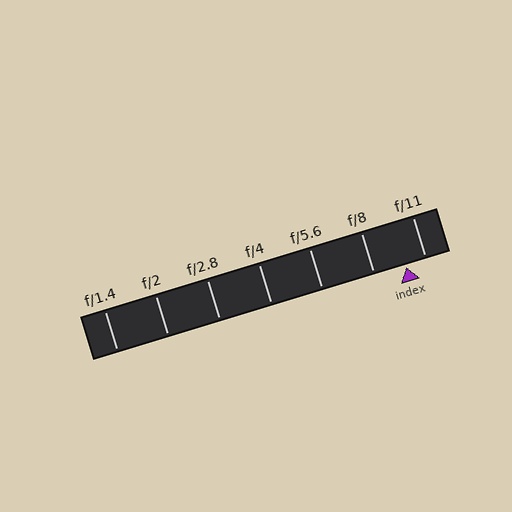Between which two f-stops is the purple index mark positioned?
The index mark is between f/8 and f/11.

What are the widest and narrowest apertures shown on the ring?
The widest aperture shown is f/1.4 and the narrowest is f/11.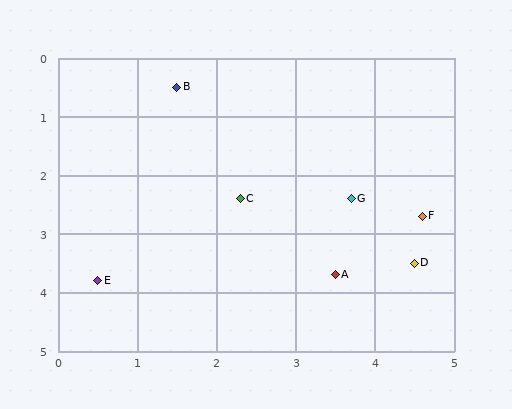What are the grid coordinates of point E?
Point E is at approximately (0.5, 3.8).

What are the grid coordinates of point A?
Point A is at approximately (3.5, 3.7).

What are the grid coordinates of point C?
Point C is at approximately (2.3, 2.4).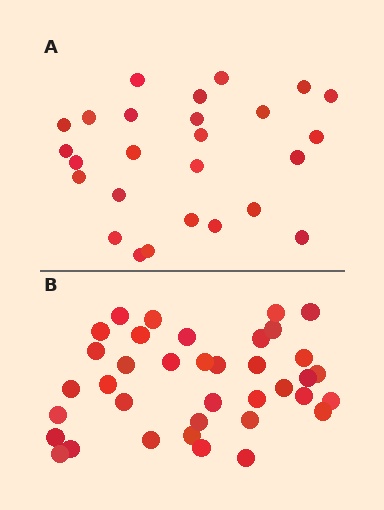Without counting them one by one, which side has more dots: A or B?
Region B (the bottom region) has more dots.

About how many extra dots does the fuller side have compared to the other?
Region B has roughly 12 or so more dots than region A.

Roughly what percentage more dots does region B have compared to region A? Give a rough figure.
About 40% more.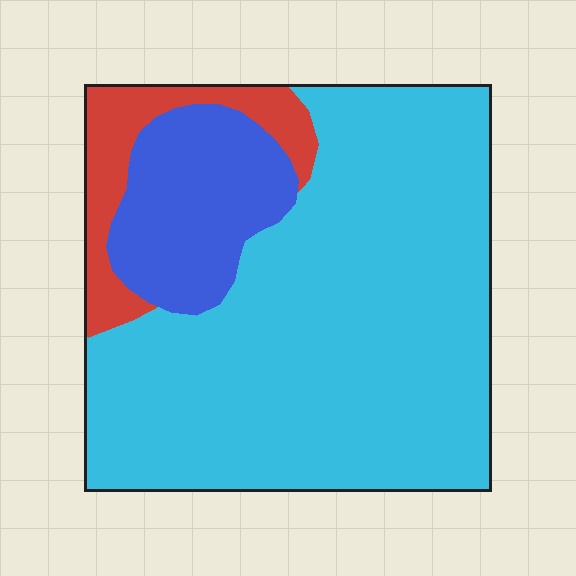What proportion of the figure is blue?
Blue covers 17% of the figure.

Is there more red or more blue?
Blue.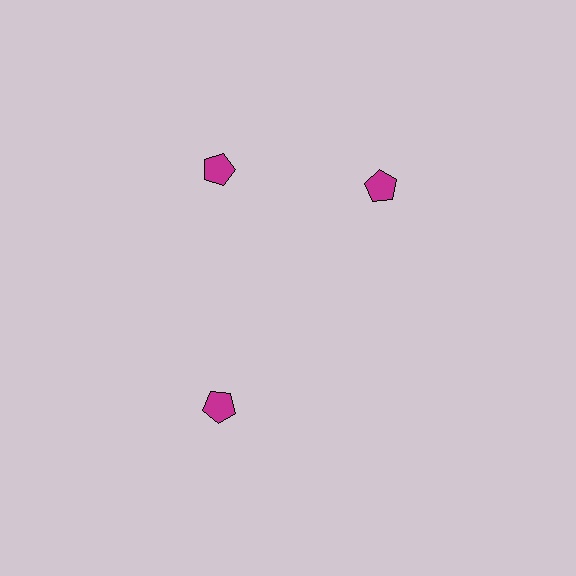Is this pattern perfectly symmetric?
No. The 3 magenta pentagons are arranged in a ring, but one element near the 3 o'clock position is rotated out of alignment along the ring, breaking the 3-fold rotational symmetry.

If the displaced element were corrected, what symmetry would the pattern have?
It would have 3-fold rotational symmetry — the pattern would map onto itself every 120 degrees.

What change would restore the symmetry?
The symmetry would be restored by rotating it back into even spacing with its neighbors so that all 3 pentagons sit at equal angles and equal distance from the center.